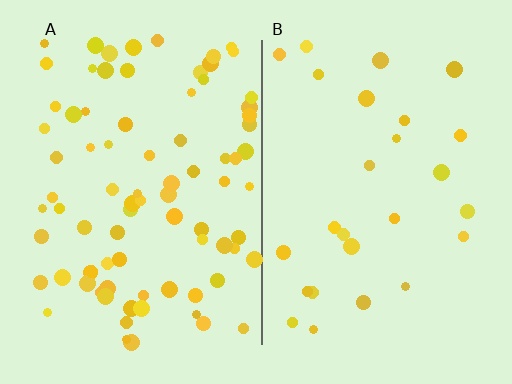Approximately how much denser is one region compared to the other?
Approximately 3.1× — region A over region B.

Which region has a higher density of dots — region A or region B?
A (the left).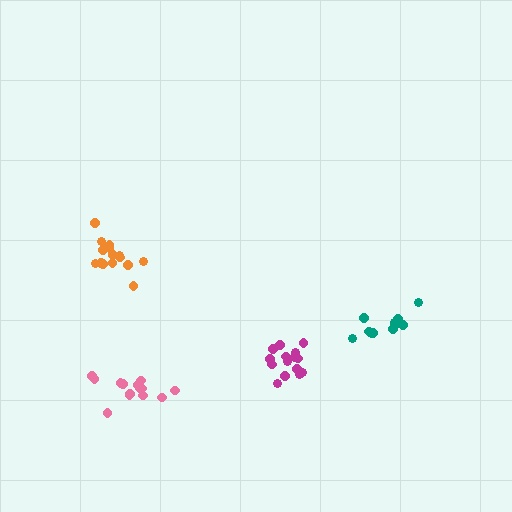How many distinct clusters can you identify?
There are 4 distinct clusters.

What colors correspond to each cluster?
The clusters are colored: pink, magenta, teal, orange.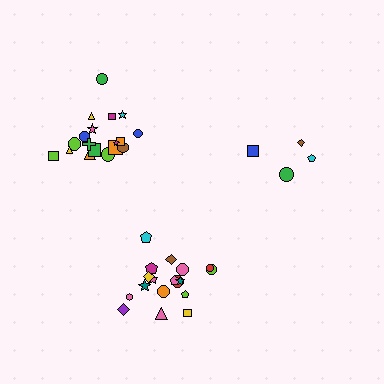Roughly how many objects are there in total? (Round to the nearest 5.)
Roughly 40 objects in total.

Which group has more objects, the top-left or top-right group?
The top-left group.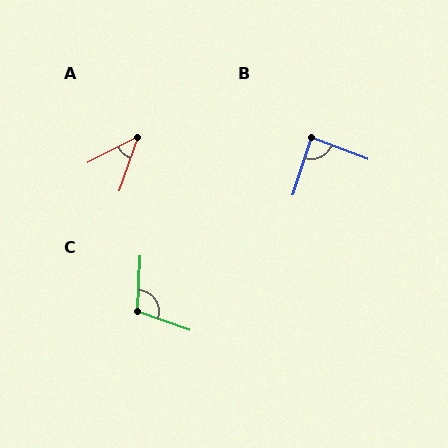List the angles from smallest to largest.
A (44°), B (87°), C (107°).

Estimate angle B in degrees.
Approximately 87 degrees.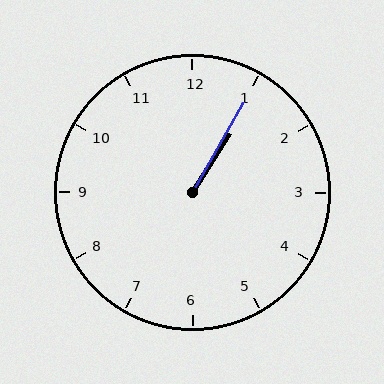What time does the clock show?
1:05.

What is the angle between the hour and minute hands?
Approximately 2 degrees.